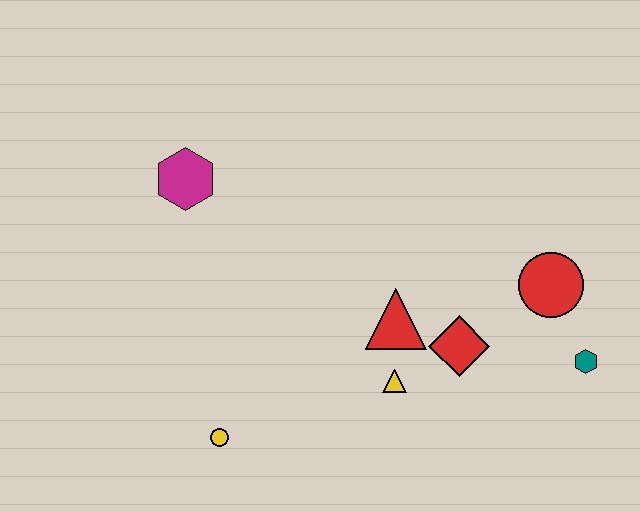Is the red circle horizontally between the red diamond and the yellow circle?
No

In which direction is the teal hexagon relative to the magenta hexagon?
The teal hexagon is to the right of the magenta hexagon.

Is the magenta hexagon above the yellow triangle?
Yes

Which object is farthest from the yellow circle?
The teal hexagon is farthest from the yellow circle.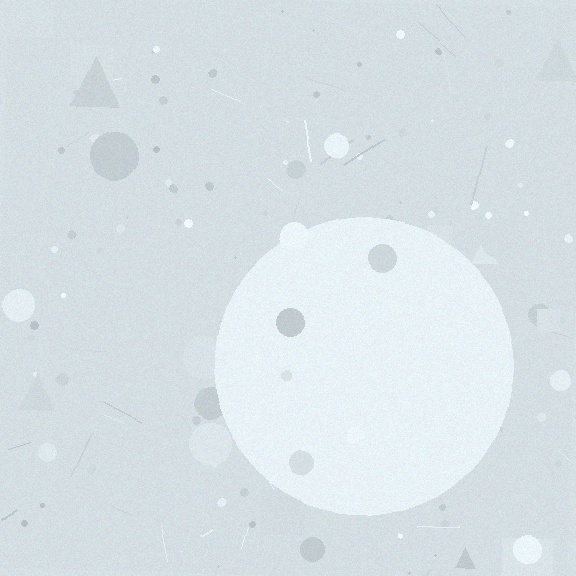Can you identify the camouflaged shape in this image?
The camouflaged shape is a circle.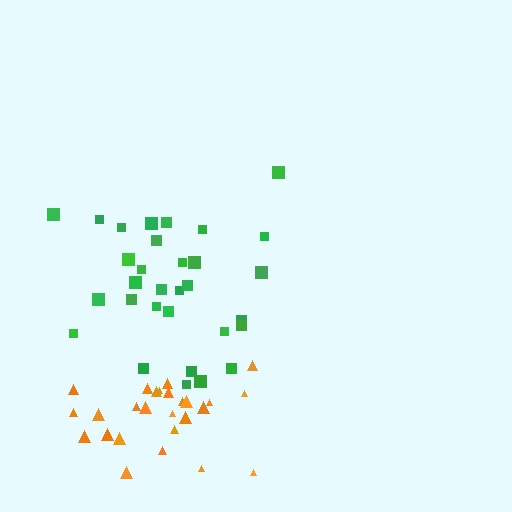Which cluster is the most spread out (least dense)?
Green.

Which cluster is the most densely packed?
Orange.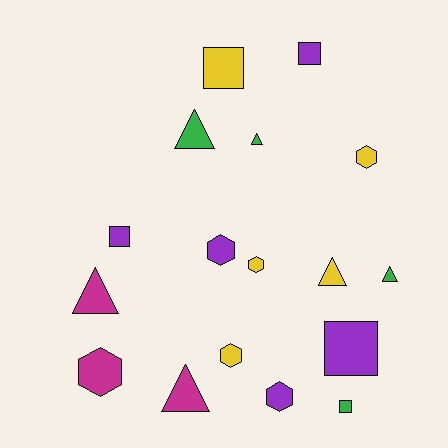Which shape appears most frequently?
Triangle, with 6 objects.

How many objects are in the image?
There are 17 objects.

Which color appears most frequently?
Purple, with 5 objects.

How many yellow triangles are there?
There is 1 yellow triangle.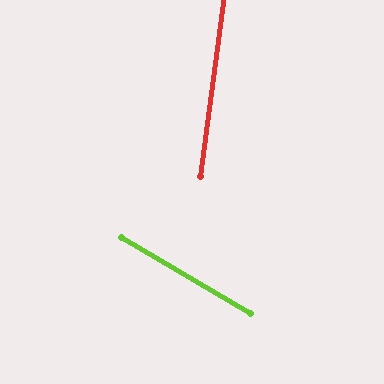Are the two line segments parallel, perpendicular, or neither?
Neither parallel nor perpendicular — they differ by about 67°.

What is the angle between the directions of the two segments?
Approximately 67 degrees.